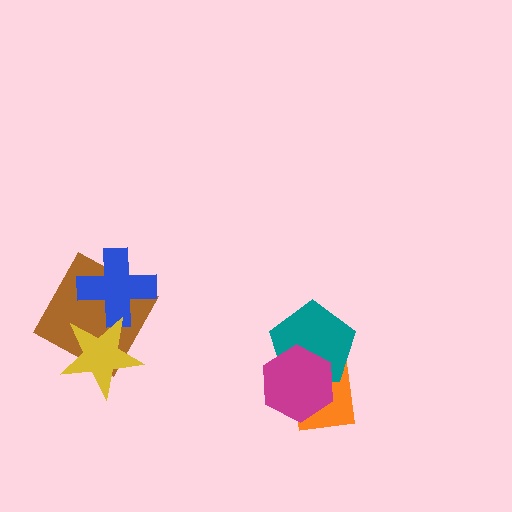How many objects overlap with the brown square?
2 objects overlap with the brown square.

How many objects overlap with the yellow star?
2 objects overlap with the yellow star.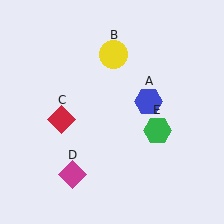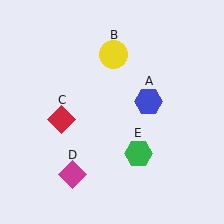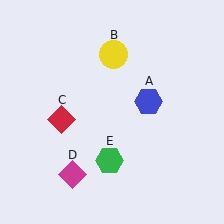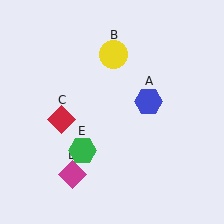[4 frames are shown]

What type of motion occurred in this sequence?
The green hexagon (object E) rotated clockwise around the center of the scene.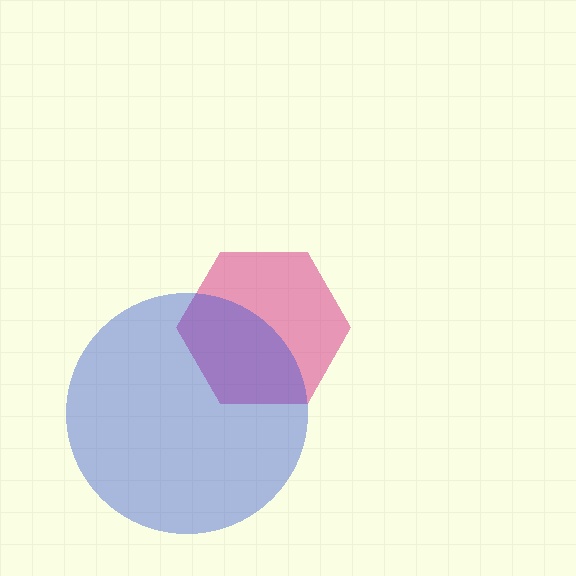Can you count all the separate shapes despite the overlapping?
Yes, there are 2 separate shapes.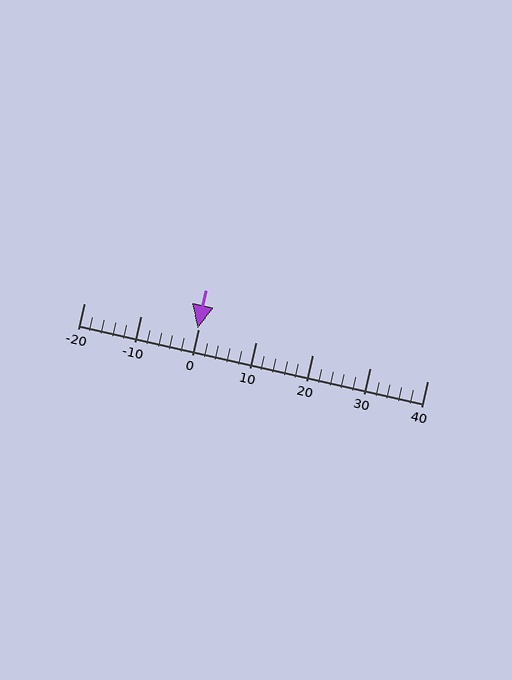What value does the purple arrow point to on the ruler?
The purple arrow points to approximately 0.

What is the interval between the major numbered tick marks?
The major tick marks are spaced 10 units apart.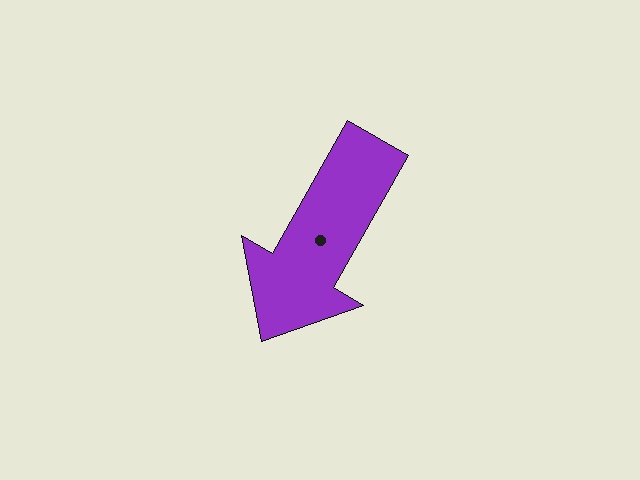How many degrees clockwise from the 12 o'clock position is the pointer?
Approximately 210 degrees.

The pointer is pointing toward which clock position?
Roughly 7 o'clock.